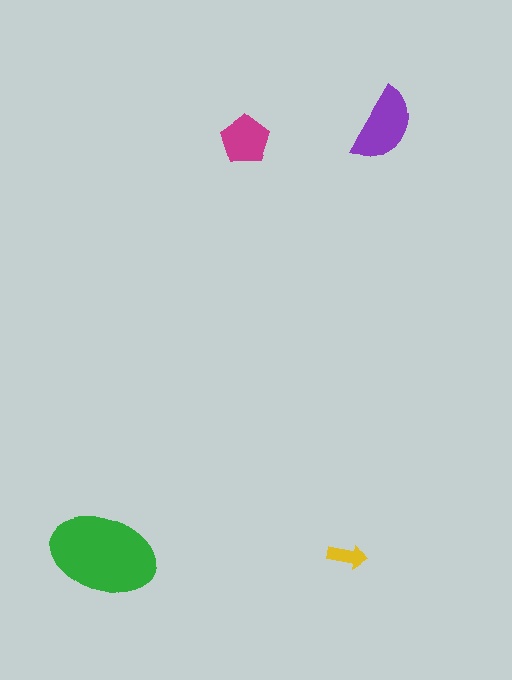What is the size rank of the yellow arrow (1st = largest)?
4th.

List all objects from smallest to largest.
The yellow arrow, the magenta pentagon, the purple semicircle, the green ellipse.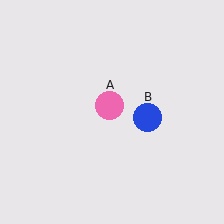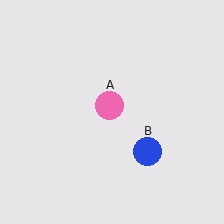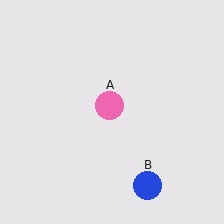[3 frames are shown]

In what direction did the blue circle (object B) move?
The blue circle (object B) moved down.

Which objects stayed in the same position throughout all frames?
Pink circle (object A) remained stationary.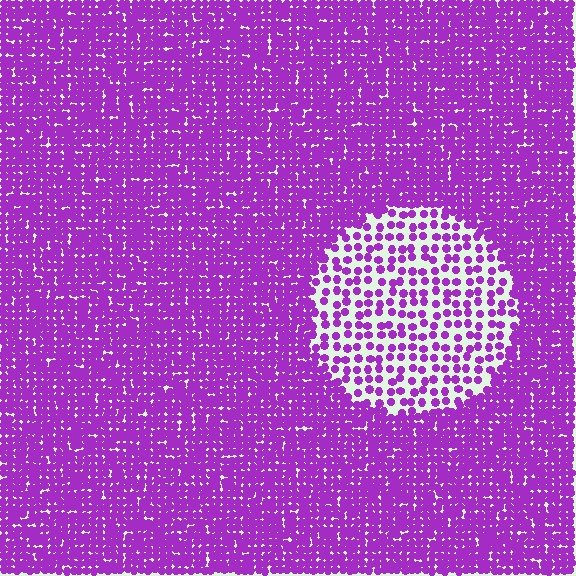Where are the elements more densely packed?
The elements are more densely packed outside the circle boundary.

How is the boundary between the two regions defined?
The boundary is defined by a change in element density (approximately 2.5x ratio). All elements are the same color, size, and shape.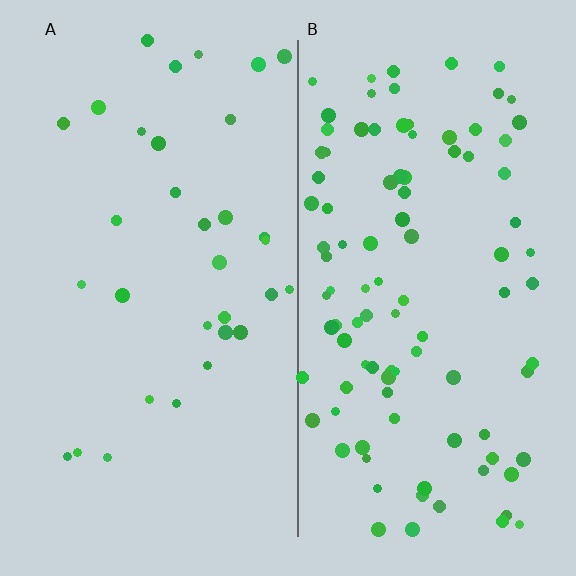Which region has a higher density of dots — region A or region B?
B (the right).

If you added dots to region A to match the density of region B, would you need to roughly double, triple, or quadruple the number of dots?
Approximately triple.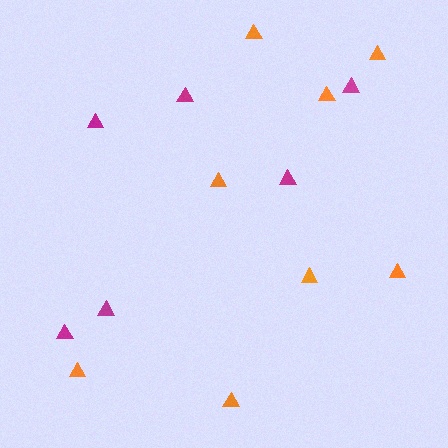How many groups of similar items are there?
There are 2 groups: one group of orange triangles (8) and one group of magenta triangles (6).